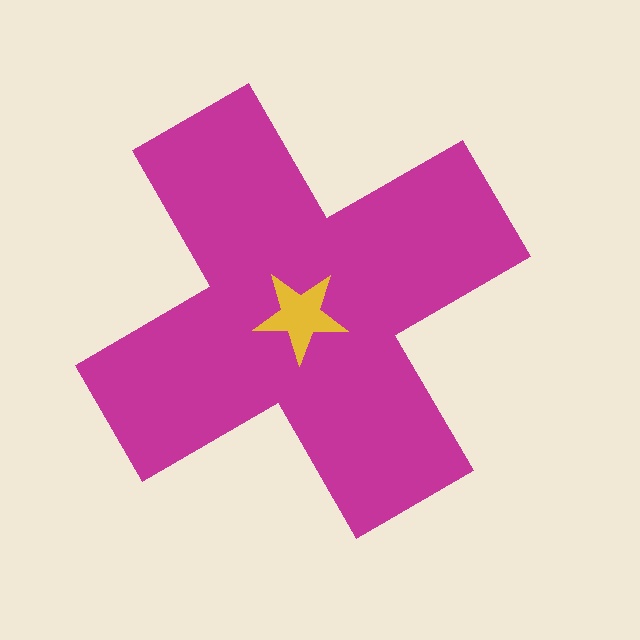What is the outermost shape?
The magenta cross.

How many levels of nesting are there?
2.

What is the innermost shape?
The yellow star.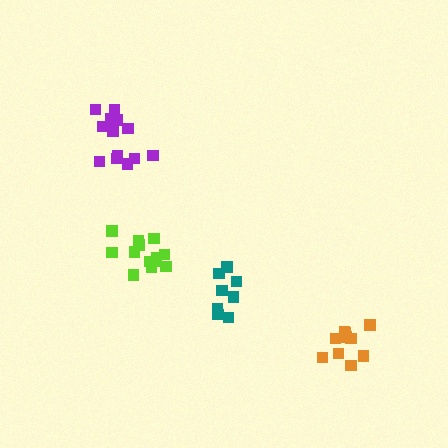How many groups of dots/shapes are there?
There are 4 groups.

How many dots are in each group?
Group 1: 13 dots, Group 2: 13 dots, Group 3: 8 dots, Group 4: 10 dots (44 total).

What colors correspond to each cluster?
The clusters are colored: purple, lime, teal, orange.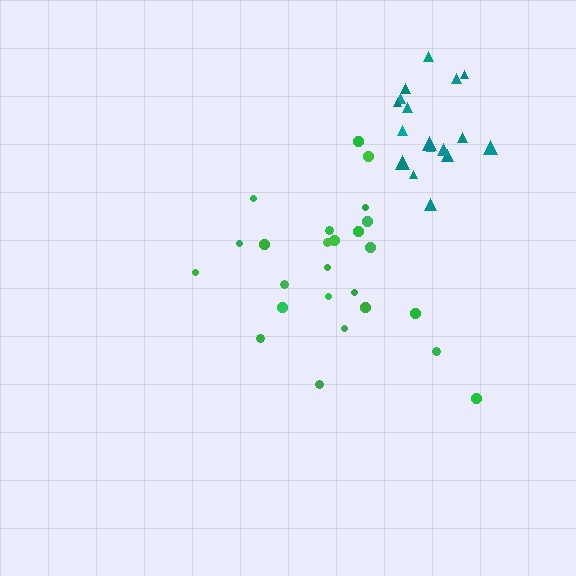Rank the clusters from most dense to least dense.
teal, green.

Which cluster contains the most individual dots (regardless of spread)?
Green (26).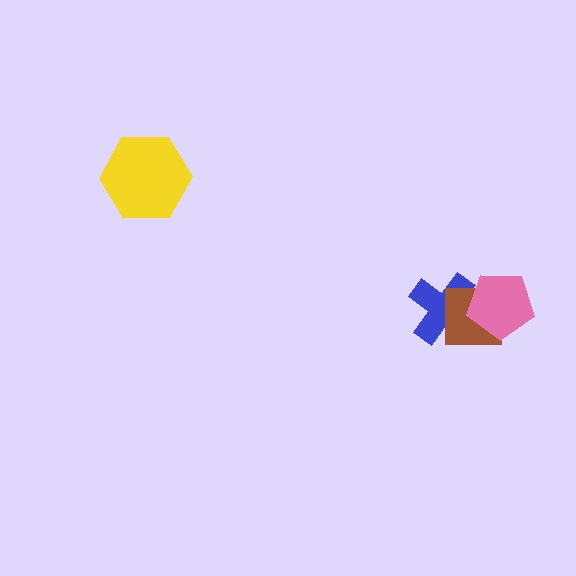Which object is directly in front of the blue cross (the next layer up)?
The brown square is directly in front of the blue cross.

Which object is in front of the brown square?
The pink pentagon is in front of the brown square.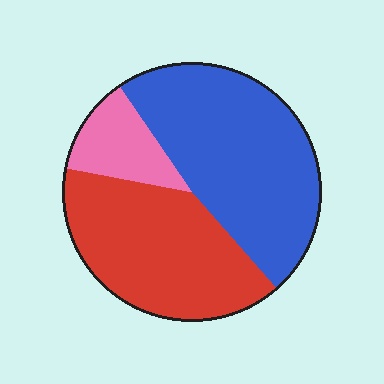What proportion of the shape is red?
Red covers 39% of the shape.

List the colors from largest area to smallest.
From largest to smallest: blue, red, pink.